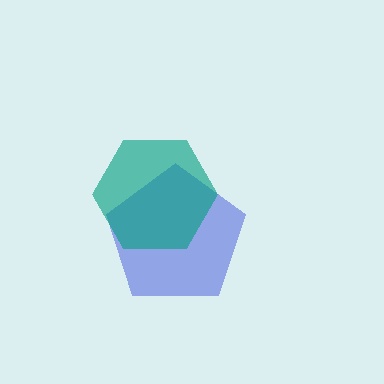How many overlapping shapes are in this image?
There are 2 overlapping shapes in the image.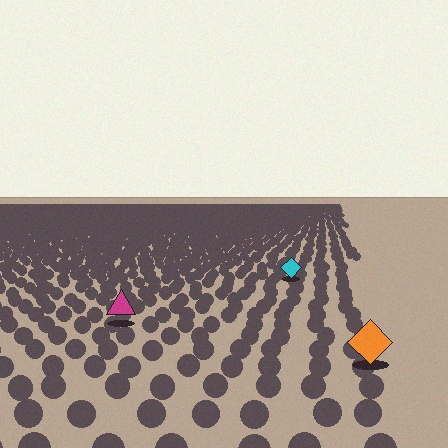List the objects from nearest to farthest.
From nearest to farthest: the orange diamond, the magenta triangle, the cyan diamond.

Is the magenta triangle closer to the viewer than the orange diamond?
No. The orange diamond is closer — you can tell from the texture gradient: the ground texture is coarser near it.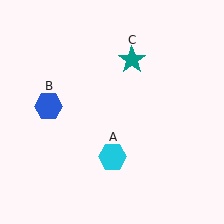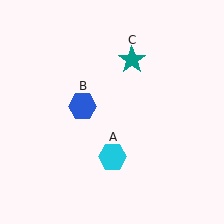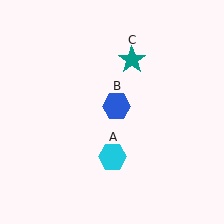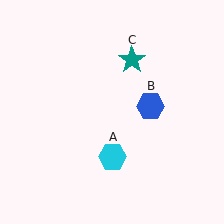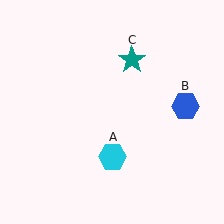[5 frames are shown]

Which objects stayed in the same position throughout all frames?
Cyan hexagon (object A) and teal star (object C) remained stationary.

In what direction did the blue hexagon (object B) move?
The blue hexagon (object B) moved right.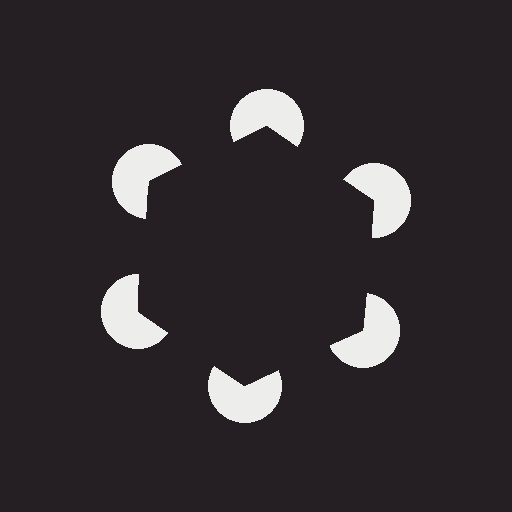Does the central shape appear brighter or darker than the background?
It typically appears slightly darker than the background, even though no actual brightness change is drawn.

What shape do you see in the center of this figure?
An illusory hexagon — its edges are inferred from the aligned wedge cuts in the pac-man discs, not physically drawn.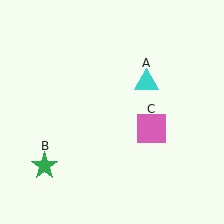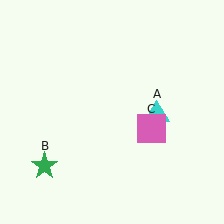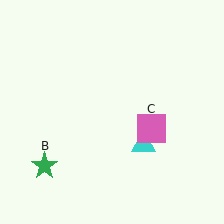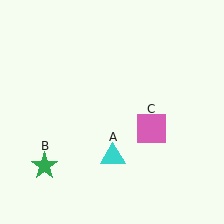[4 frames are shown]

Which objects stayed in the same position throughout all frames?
Green star (object B) and pink square (object C) remained stationary.